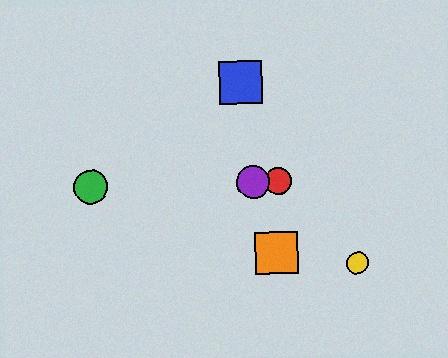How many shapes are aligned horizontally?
3 shapes (the red circle, the green circle, the purple circle) are aligned horizontally.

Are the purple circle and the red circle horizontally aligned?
Yes, both are at y≈182.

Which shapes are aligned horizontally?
The red circle, the green circle, the purple circle are aligned horizontally.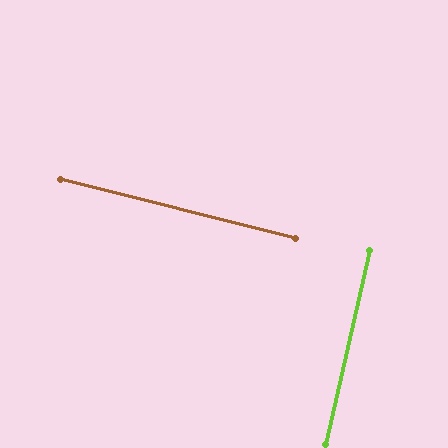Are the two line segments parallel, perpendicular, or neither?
Perpendicular — they meet at approximately 89°.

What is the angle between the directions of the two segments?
Approximately 89 degrees.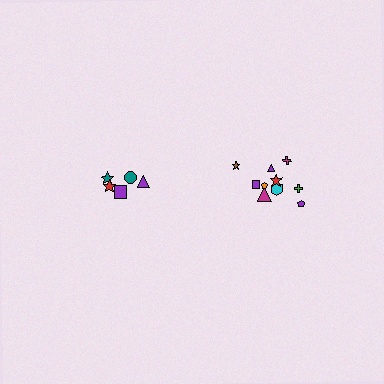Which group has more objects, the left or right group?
The right group.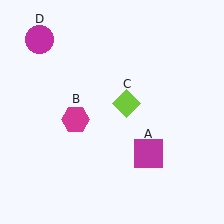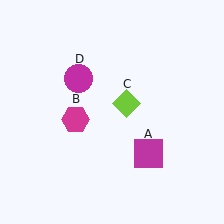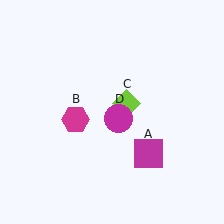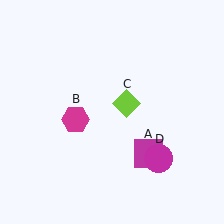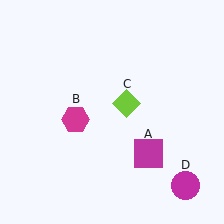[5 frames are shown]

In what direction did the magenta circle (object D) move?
The magenta circle (object D) moved down and to the right.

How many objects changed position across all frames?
1 object changed position: magenta circle (object D).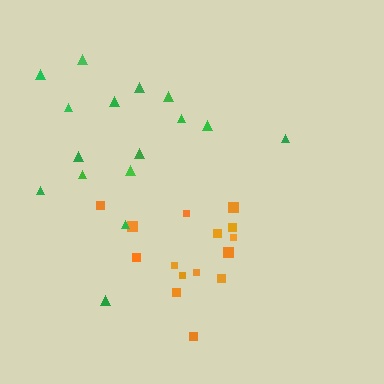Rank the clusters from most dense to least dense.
orange, green.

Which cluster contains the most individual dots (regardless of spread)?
Green (16).